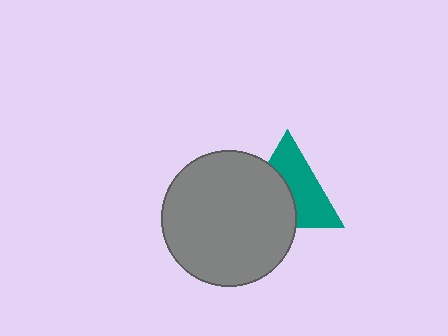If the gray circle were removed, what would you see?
You would see the complete teal triangle.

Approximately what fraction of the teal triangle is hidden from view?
Roughly 47% of the teal triangle is hidden behind the gray circle.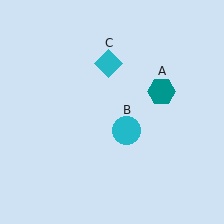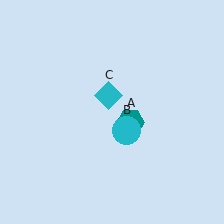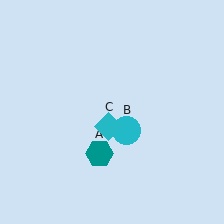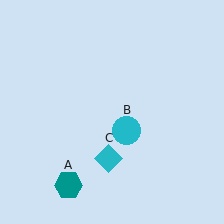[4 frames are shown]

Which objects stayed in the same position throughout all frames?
Cyan circle (object B) remained stationary.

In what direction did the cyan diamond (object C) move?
The cyan diamond (object C) moved down.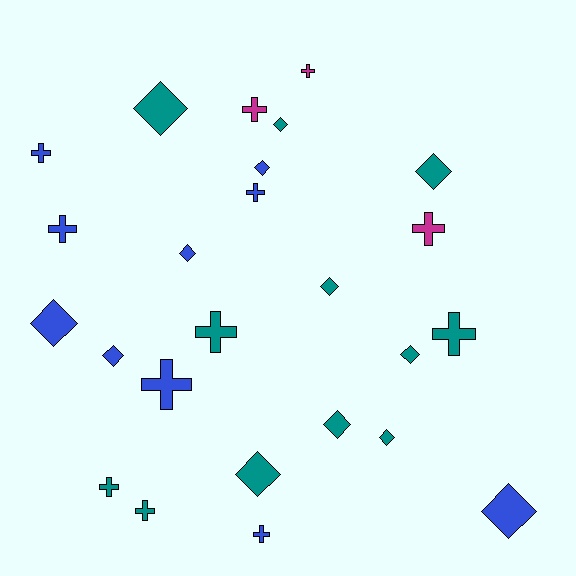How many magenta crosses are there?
There are 3 magenta crosses.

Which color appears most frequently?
Teal, with 12 objects.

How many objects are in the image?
There are 25 objects.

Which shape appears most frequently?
Diamond, with 13 objects.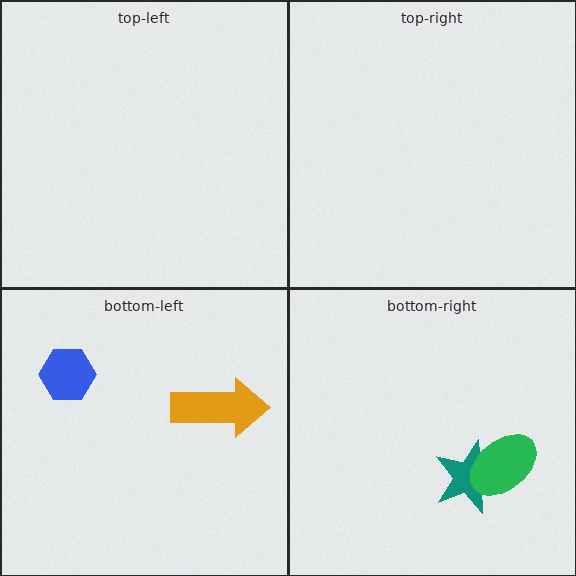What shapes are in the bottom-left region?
The orange arrow, the blue hexagon.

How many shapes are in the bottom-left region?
2.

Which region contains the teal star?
The bottom-right region.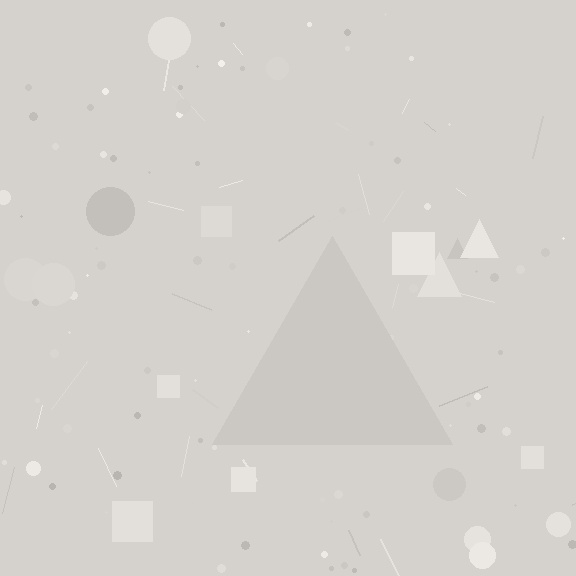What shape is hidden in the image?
A triangle is hidden in the image.